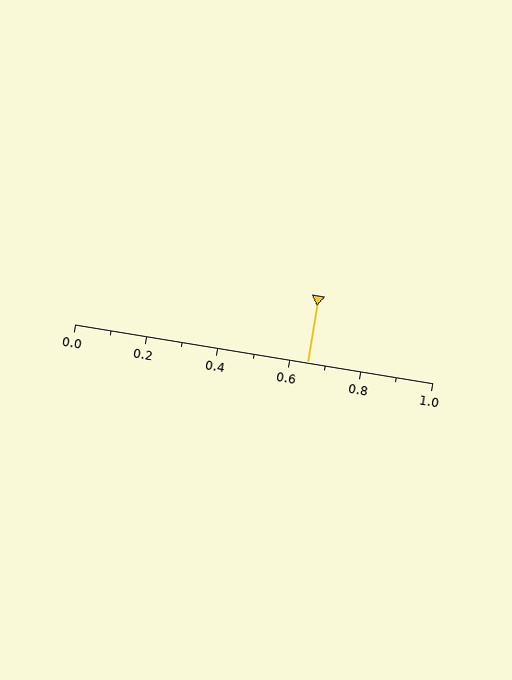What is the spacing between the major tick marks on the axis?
The major ticks are spaced 0.2 apart.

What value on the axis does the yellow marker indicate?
The marker indicates approximately 0.65.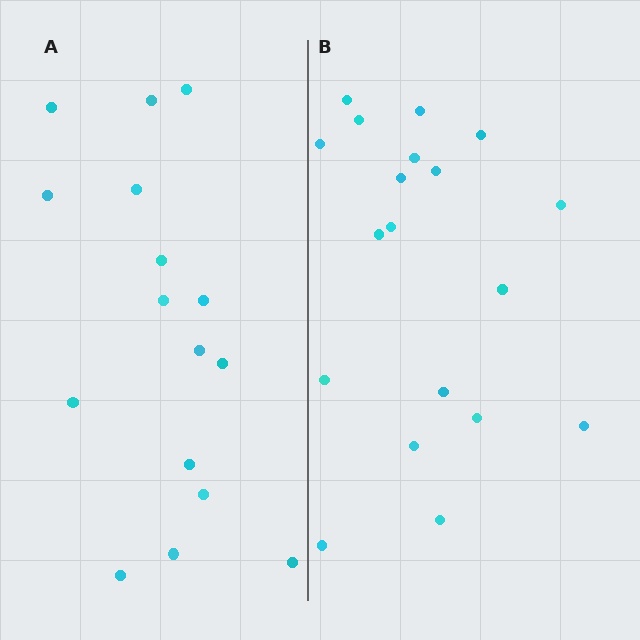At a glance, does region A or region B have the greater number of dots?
Region B (the right region) has more dots.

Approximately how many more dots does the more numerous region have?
Region B has just a few more — roughly 2 or 3 more dots than region A.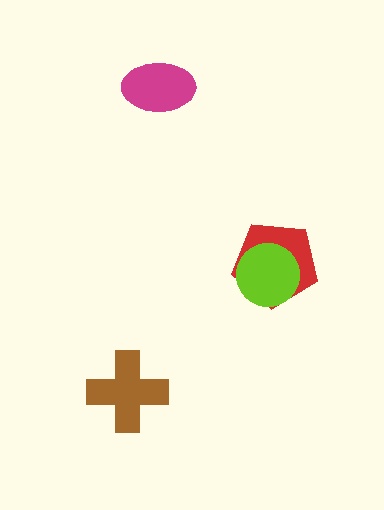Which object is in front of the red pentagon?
The lime circle is in front of the red pentagon.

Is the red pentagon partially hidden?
Yes, it is partially covered by another shape.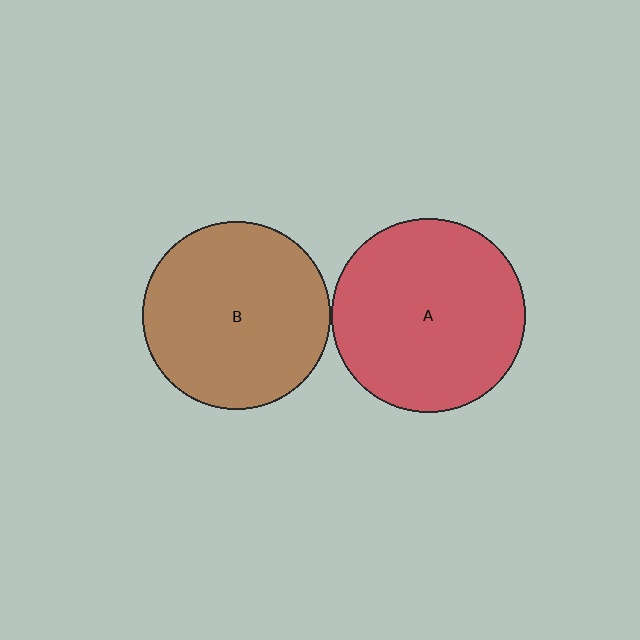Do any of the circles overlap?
No, none of the circles overlap.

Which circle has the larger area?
Circle A (red).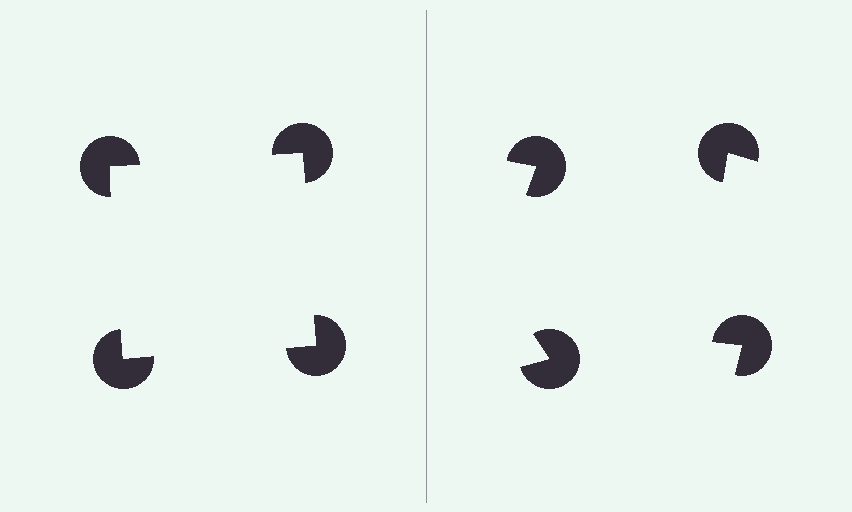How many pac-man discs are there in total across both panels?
8 — 4 on each side.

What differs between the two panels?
The pac-man discs are positioned identically on both sides; only the wedge orientations differ. On the left they align to a square; on the right they are misaligned.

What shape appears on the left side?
An illusory square.